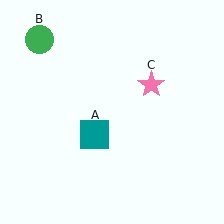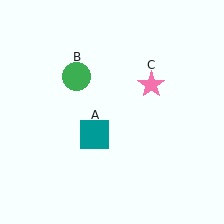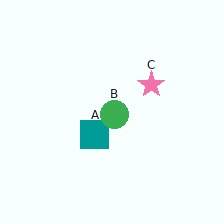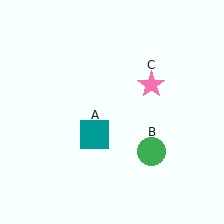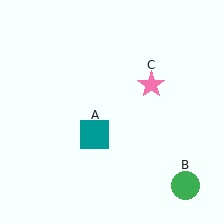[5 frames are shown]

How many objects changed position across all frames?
1 object changed position: green circle (object B).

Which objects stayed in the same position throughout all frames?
Teal square (object A) and pink star (object C) remained stationary.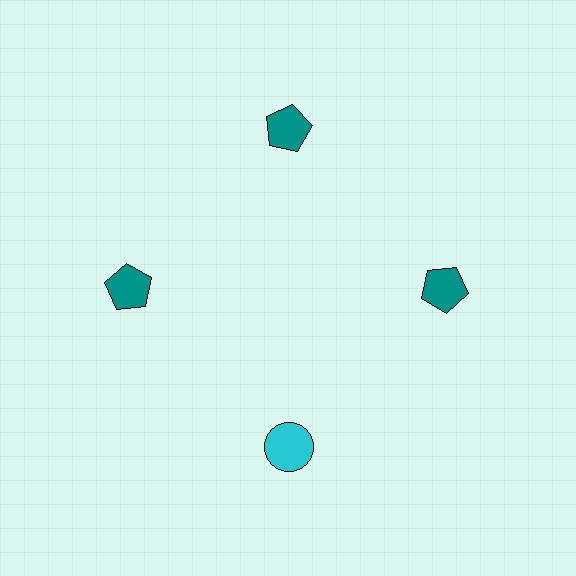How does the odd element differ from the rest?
It differs in both color (cyan instead of teal) and shape (circle instead of pentagon).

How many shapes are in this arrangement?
There are 4 shapes arranged in a ring pattern.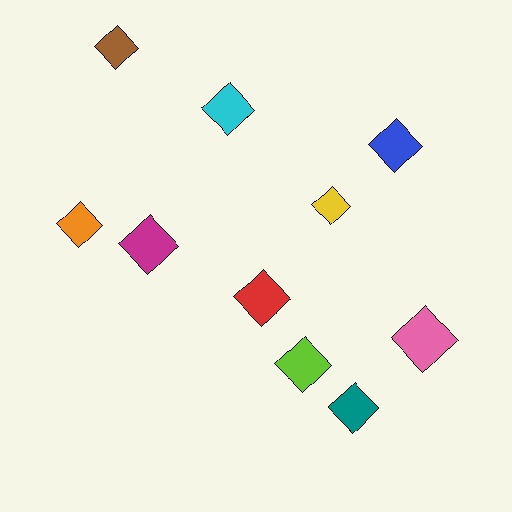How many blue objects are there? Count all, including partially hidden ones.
There is 1 blue object.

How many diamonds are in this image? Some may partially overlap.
There are 10 diamonds.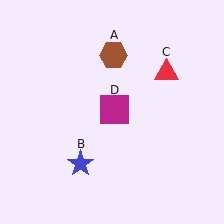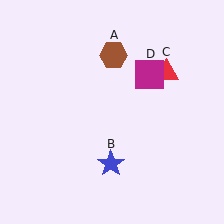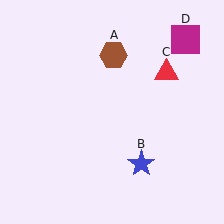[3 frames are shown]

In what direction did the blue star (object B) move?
The blue star (object B) moved right.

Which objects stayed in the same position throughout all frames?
Brown hexagon (object A) and red triangle (object C) remained stationary.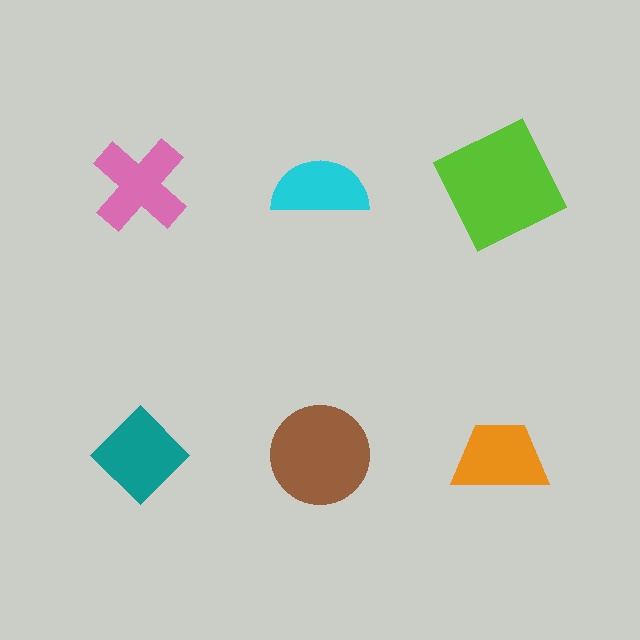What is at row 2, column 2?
A brown circle.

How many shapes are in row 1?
3 shapes.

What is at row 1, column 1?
A pink cross.